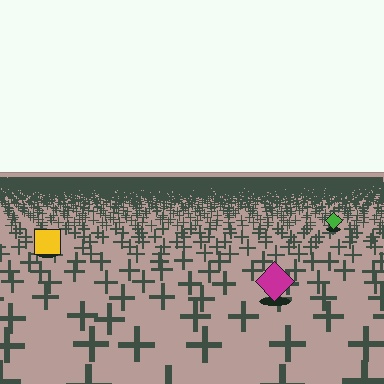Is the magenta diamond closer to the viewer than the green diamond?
Yes. The magenta diamond is closer — you can tell from the texture gradient: the ground texture is coarser near it.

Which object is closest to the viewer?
The magenta diamond is closest. The texture marks near it are larger and more spread out.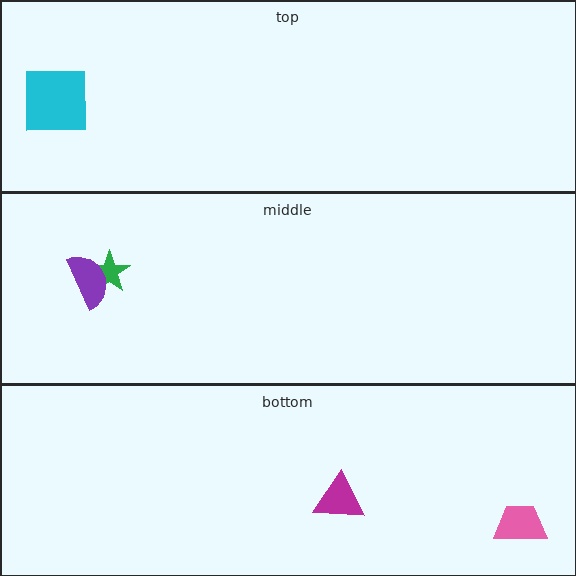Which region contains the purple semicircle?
The middle region.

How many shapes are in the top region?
1.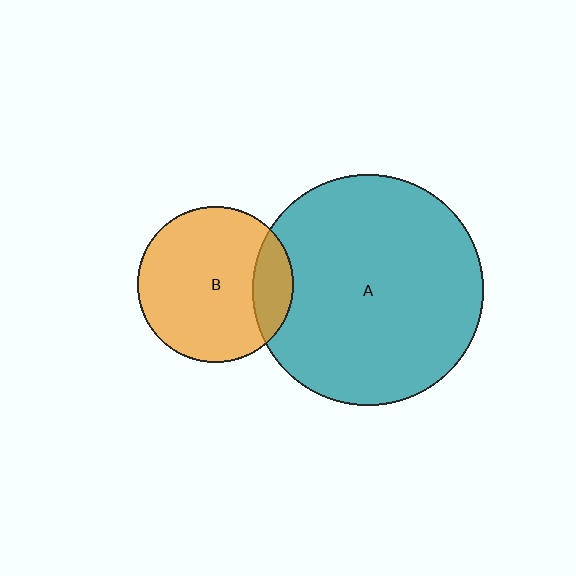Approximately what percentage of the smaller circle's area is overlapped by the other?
Approximately 15%.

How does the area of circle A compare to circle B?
Approximately 2.2 times.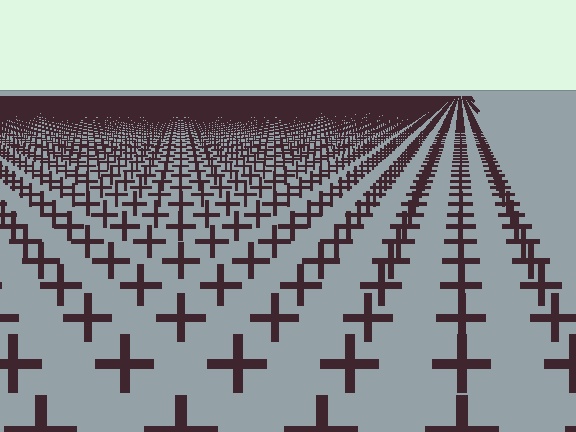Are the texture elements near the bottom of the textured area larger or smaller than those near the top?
Larger. Near the bottom, elements are closer to the viewer and appear at a bigger on-screen size.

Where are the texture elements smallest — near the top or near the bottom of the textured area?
Near the top.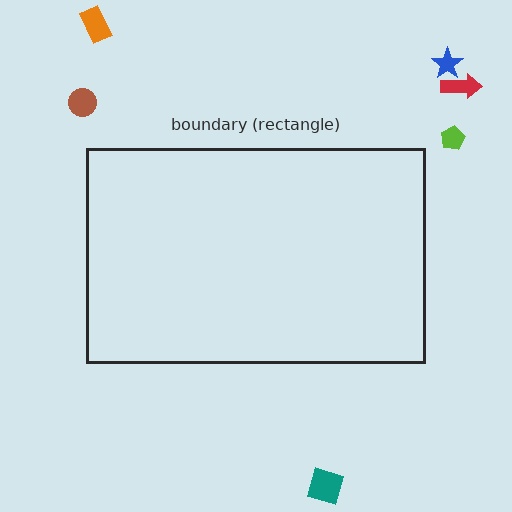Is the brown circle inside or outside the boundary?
Outside.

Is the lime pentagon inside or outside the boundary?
Outside.